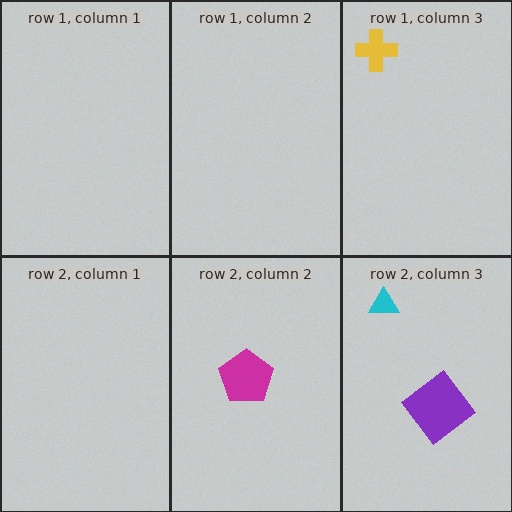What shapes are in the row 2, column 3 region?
The cyan triangle, the purple diamond.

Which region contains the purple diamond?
The row 2, column 3 region.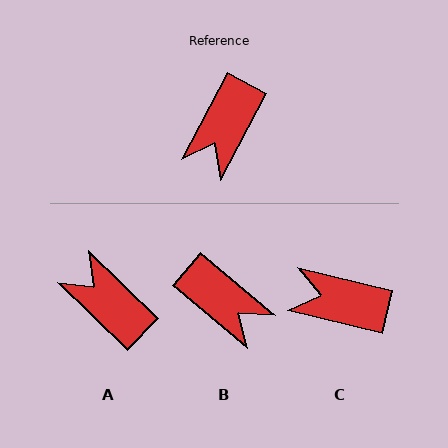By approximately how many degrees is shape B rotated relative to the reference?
Approximately 78 degrees counter-clockwise.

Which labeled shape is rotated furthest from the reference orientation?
A, about 106 degrees away.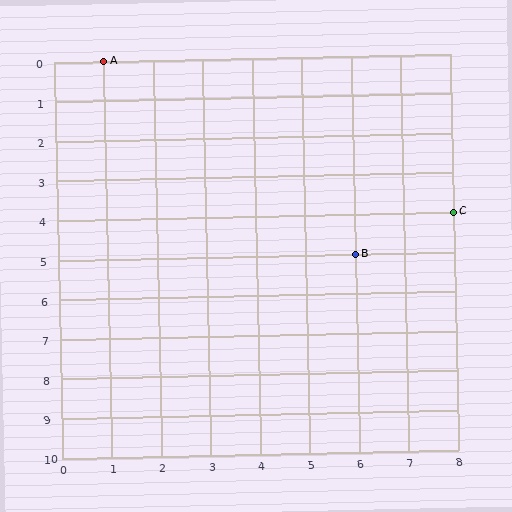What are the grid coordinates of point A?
Point A is at grid coordinates (1, 0).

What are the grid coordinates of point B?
Point B is at grid coordinates (6, 5).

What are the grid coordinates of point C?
Point C is at grid coordinates (8, 4).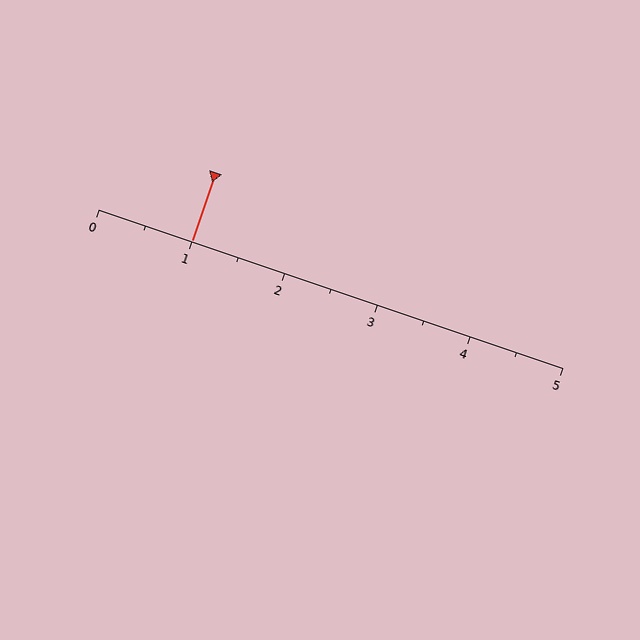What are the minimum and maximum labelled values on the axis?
The axis runs from 0 to 5.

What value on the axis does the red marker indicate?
The marker indicates approximately 1.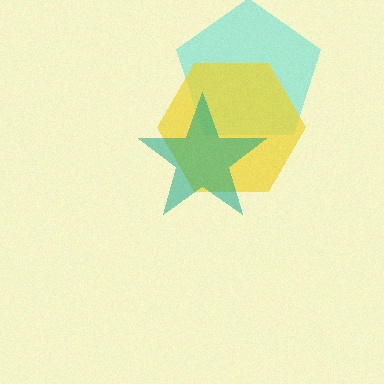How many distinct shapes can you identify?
There are 3 distinct shapes: a cyan pentagon, a yellow hexagon, a teal star.